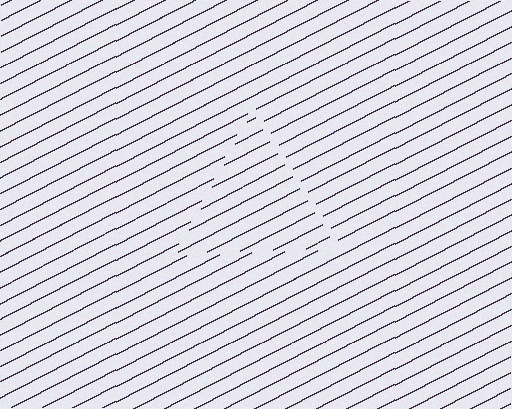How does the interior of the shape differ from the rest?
The interior of the shape contains the same grating, shifted by half a period — the contour is defined by the phase discontinuity where line-ends from the inner and outer gratings abut.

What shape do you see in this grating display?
An illusory triangle. The interior of the shape contains the same grating, shifted by half a period — the contour is defined by the phase discontinuity where line-ends from the inner and outer gratings abut.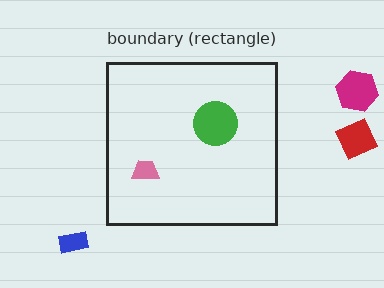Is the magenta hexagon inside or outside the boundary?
Outside.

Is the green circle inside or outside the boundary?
Inside.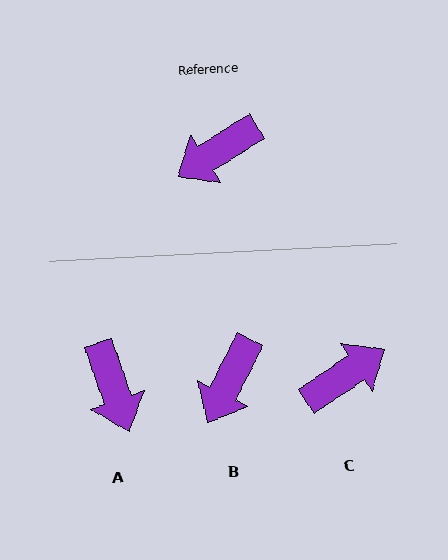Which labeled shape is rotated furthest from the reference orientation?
C, about 178 degrees away.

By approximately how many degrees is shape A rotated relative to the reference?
Approximately 77 degrees counter-clockwise.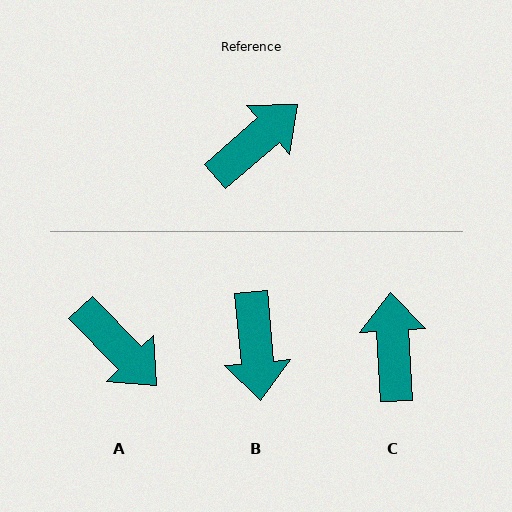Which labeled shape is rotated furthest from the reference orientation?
B, about 126 degrees away.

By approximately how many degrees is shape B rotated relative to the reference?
Approximately 126 degrees clockwise.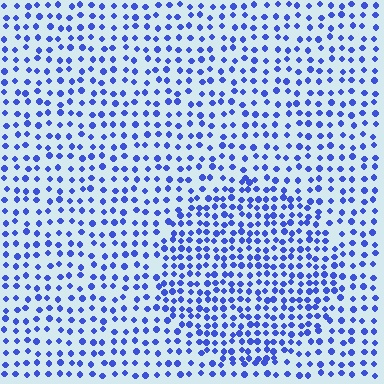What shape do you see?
I see a circle.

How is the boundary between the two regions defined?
The boundary is defined by a change in element density (approximately 1.6x ratio). All elements are the same color, size, and shape.